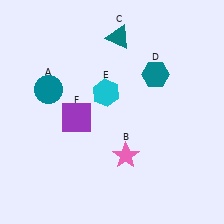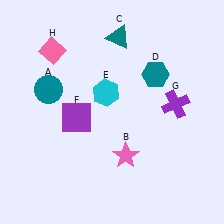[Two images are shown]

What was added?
A purple cross (G), a pink diamond (H) were added in Image 2.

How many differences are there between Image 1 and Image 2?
There are 2 differences between the two images.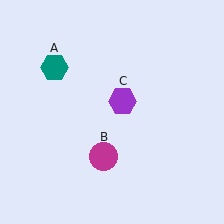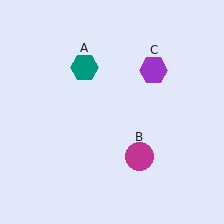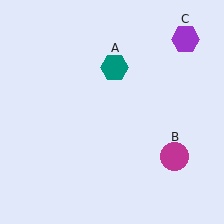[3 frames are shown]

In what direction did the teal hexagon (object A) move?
The teal hexagon (object A) moved right.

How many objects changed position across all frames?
3 objects changed position: teal hexagon (object A), magenta circle (object B), purple hexagon (object C).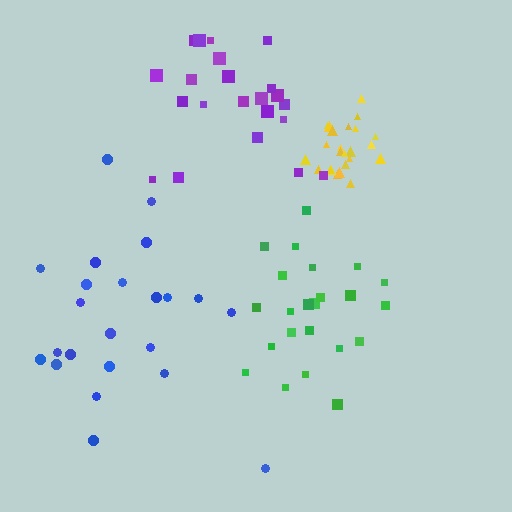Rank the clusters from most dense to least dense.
yellow, purple, green, blue.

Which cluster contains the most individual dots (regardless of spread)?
Yellow (26).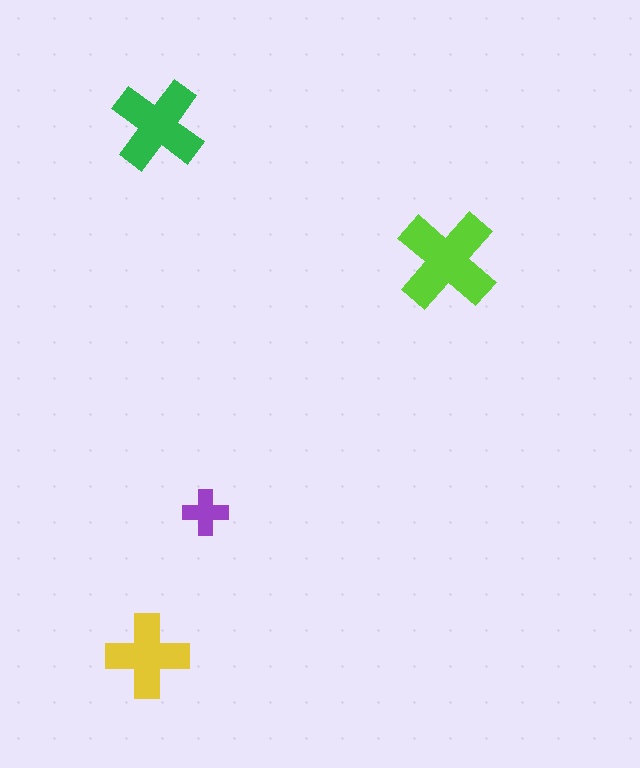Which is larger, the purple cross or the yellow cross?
The yellow one.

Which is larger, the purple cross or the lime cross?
The lime one.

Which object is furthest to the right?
The lime cross is rightmost.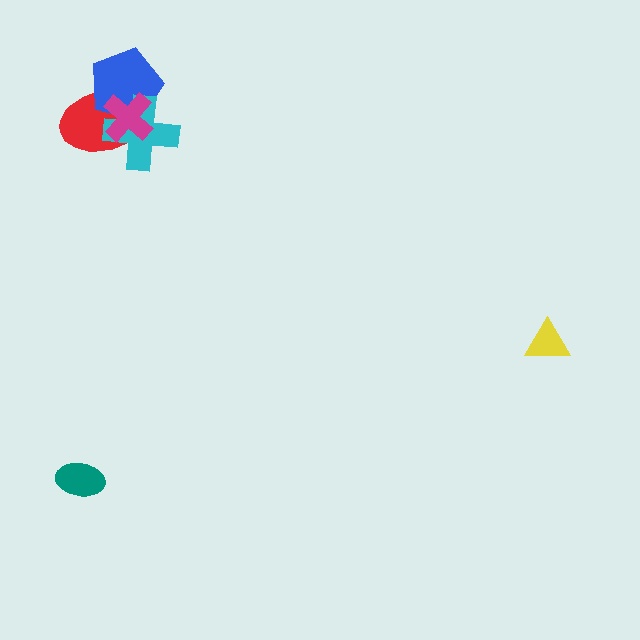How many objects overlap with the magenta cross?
3 objects overlap with the magenta cross.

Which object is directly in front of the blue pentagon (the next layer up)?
The cyan cross is directly in front of the blue pentagon.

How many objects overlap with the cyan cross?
3 objects overlap with the cyan cross.